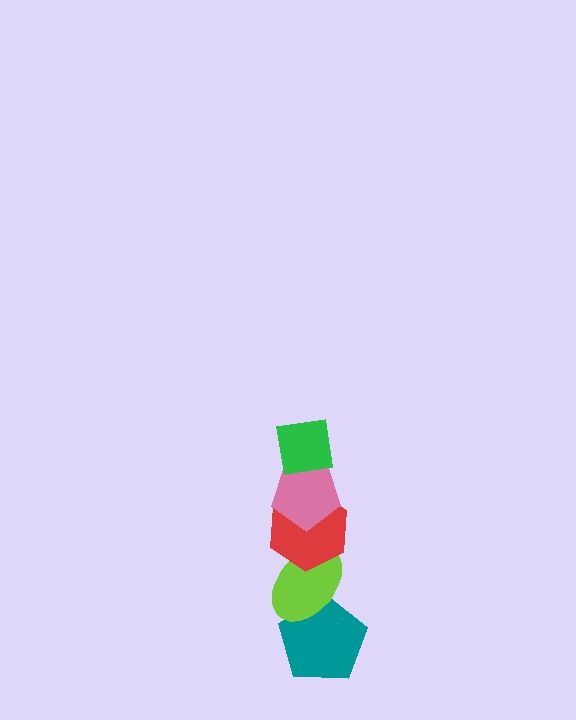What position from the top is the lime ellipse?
The lime ellipse is 4th from the top.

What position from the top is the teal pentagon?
The teal pentagon is 5th from the top.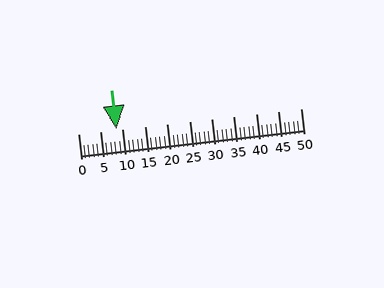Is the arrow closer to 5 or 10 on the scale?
The arrow is closer to 10.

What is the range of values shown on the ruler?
The ruler shows values from 0 to 50.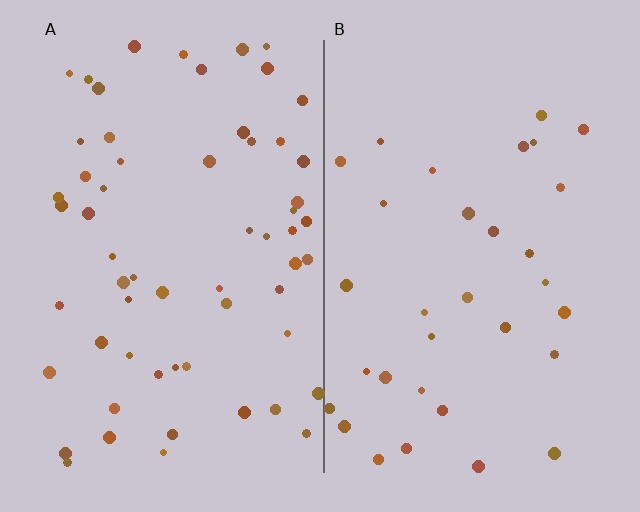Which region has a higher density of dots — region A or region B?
A (the left).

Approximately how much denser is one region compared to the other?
Approximately 1.9× — region A over region B.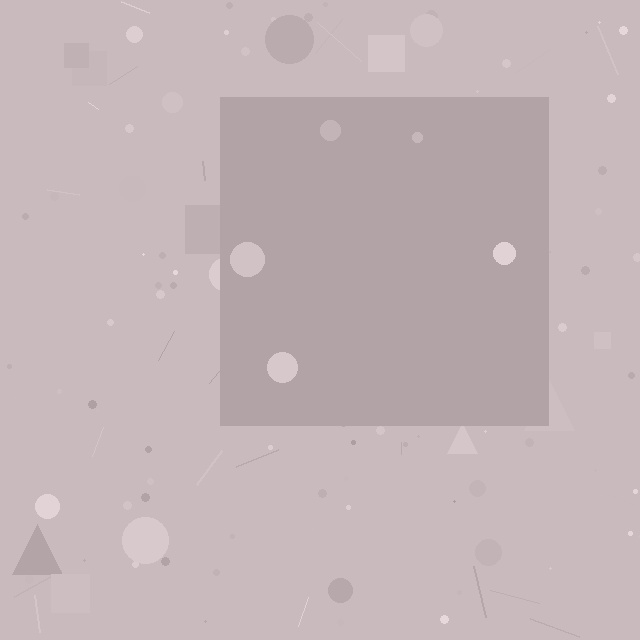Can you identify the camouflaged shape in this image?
The camouflaged shape is a square.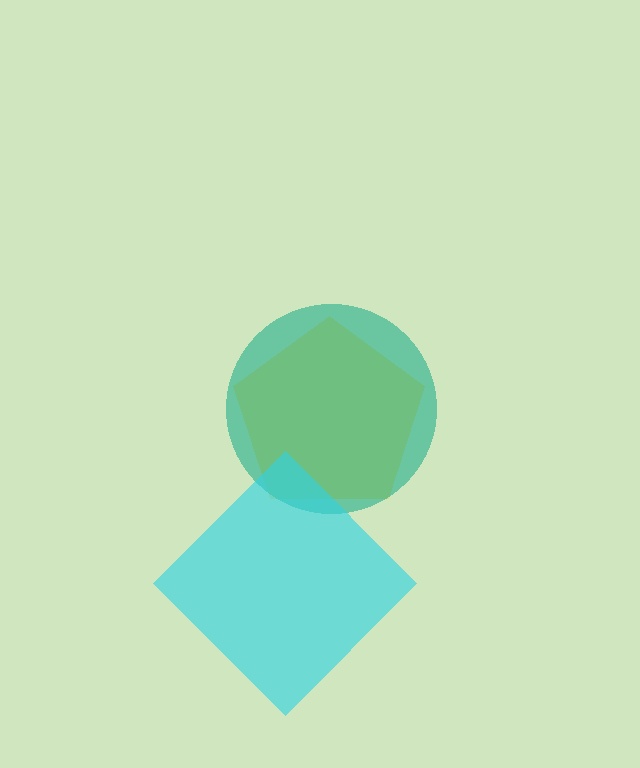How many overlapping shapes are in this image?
There are 3 overlapping shapes in the image.